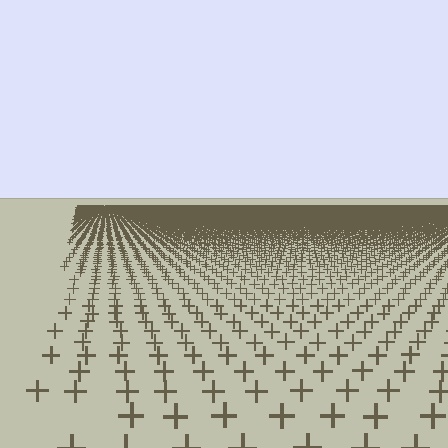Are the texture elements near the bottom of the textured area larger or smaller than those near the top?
Larger. Near the bottom, elements are closer to the viewer and appear at a bigger on-screen size.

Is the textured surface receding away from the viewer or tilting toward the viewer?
The surface is receding away from the viewer. Texture elements get smaller and denser toward the top.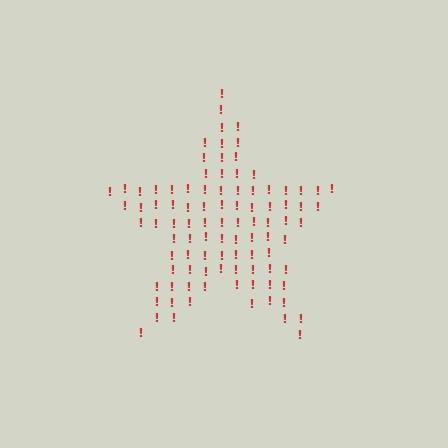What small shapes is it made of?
It is made of small exclamation marks.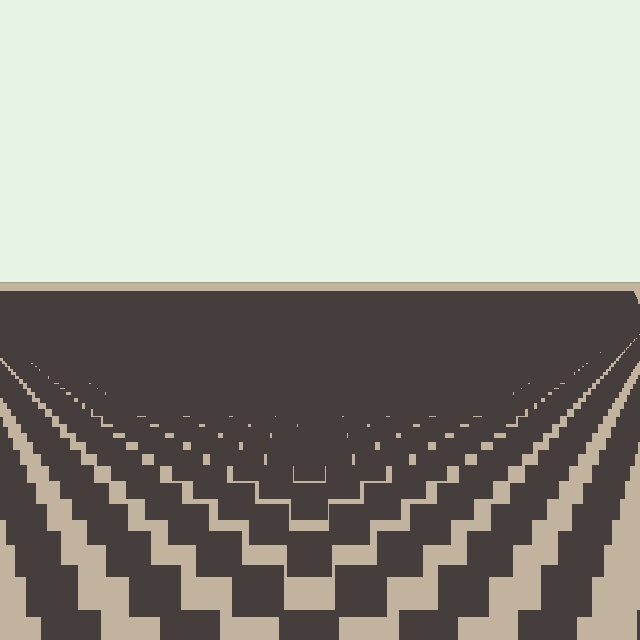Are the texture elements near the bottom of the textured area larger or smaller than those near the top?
Larger. Near the bottom, elements are closer to the viewer and appear at a bigger on-screen size.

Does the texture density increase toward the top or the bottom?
Density increases toward the top.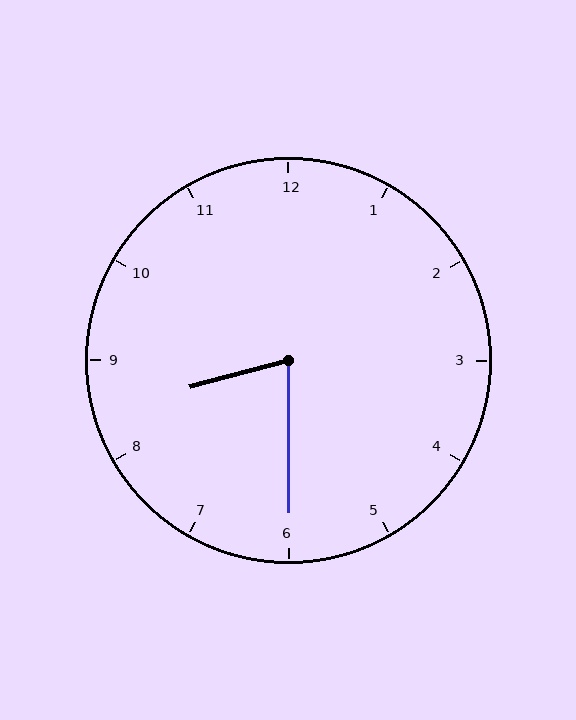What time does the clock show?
8:30.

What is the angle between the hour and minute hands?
Approximately 75 degrees.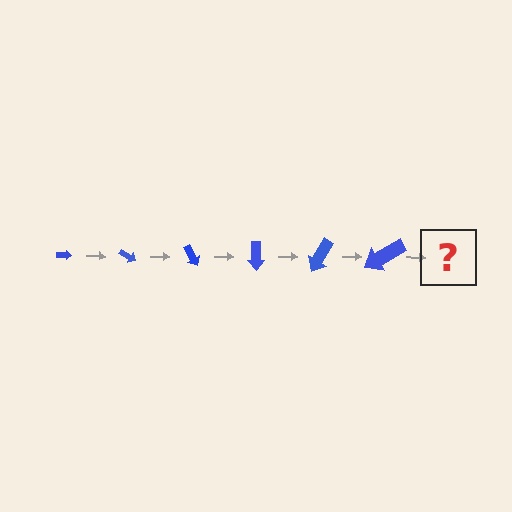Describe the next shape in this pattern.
It should be an arrow, larger than the previous one and rotated 180 degrees from the start.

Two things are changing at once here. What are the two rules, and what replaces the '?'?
The two rules are that the arrow grows larger each step and it rotates 30 degrees each step. The '?' should be an arrow, larger than the previous one and rotated 180 degrees from the start.